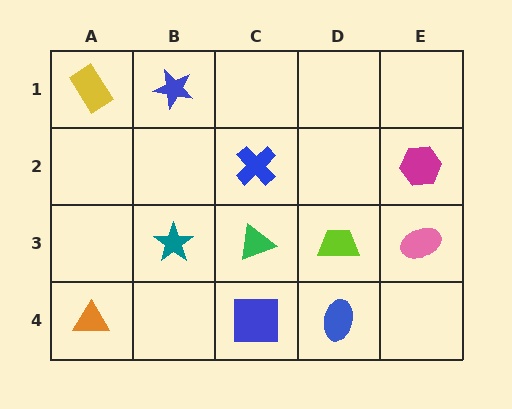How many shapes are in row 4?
3 shapes.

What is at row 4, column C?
A blue square.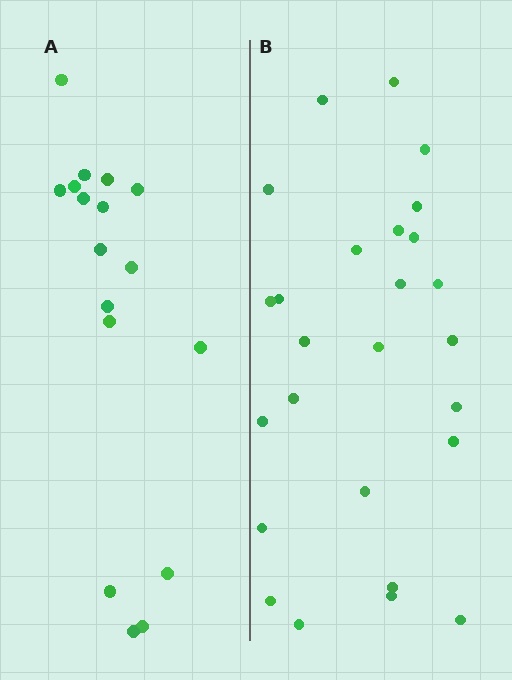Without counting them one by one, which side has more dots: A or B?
Region B (the right region) has more dots.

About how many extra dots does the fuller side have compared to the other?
Region B has roughly 8 or so more dots than region A.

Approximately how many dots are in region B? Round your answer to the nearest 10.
About 30 dots. (The exact count is 26, which rounds to 30.)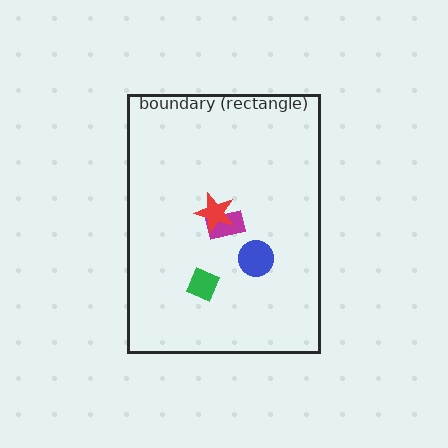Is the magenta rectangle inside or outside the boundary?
Inside.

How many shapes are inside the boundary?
4 inside, 0 outside.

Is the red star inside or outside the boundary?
Inside.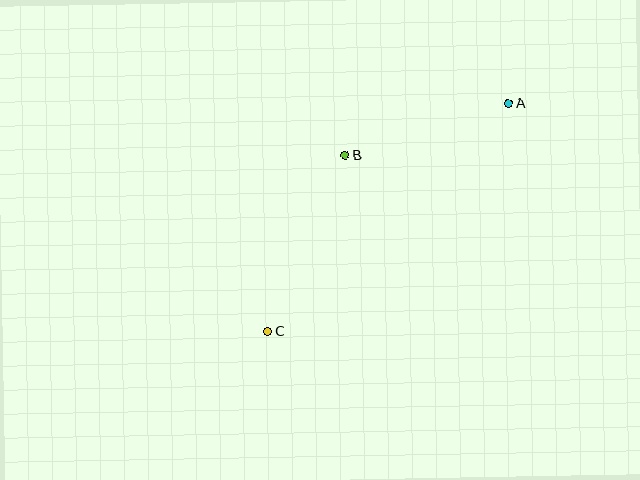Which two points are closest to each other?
Points A and B are closest to each other.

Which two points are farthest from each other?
Points A and C are farthest from each other.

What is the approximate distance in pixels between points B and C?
The distance between B and C is approximately 193 pixels.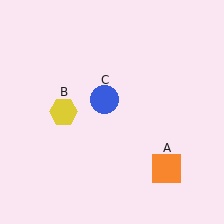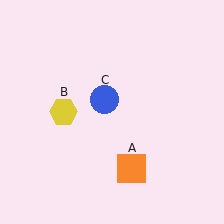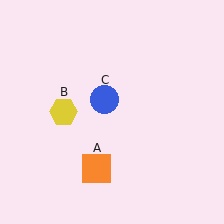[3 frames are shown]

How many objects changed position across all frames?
1 object changed position: orange square (object A).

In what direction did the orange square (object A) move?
The orange square (object A) moved left.